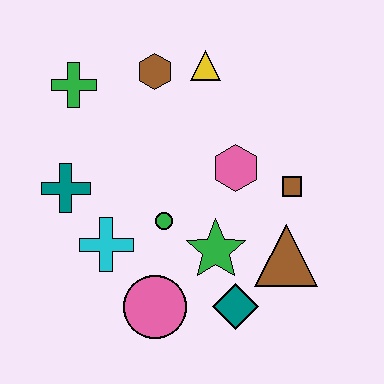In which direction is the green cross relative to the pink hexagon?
The green cross is to the left of the pink hexagon.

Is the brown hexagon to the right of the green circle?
No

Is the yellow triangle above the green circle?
Yes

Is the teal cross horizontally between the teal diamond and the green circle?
No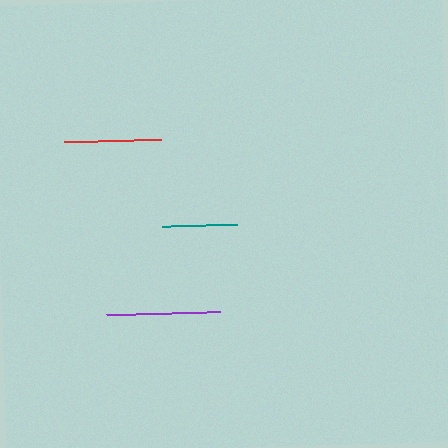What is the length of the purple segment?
The purple segment is approximately 114 pixels long.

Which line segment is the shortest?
The teal line is the shortest at approximately 75 pixels.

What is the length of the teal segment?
The teal segment is approximately 75 pixels long.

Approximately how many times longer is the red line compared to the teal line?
The red line is approximately 1.3 times the length of the teal line.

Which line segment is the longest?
The purple line is the longest at approximately 114 pixels.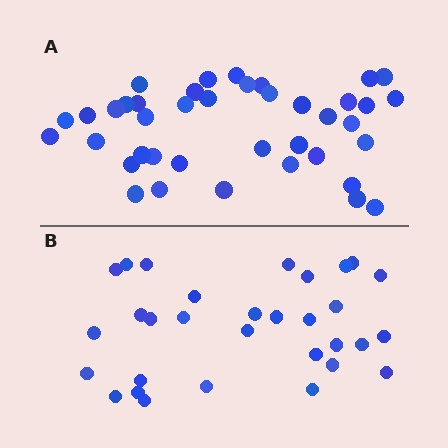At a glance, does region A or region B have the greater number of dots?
Region A (the top region) has more dots.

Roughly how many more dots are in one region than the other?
Region A has roughly 8 or so more dots than region B.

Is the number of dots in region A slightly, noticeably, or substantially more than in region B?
Region A has noticeably more, but not dramatically so. The ratio is roughly 1.3 to 1.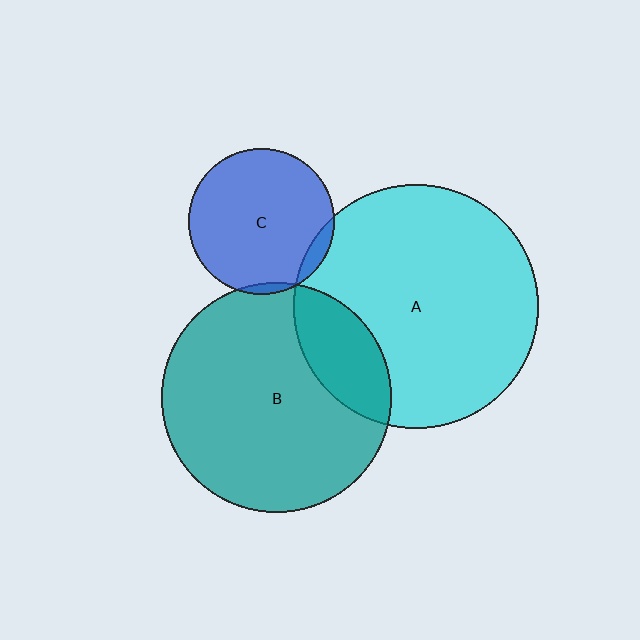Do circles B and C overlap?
Yes.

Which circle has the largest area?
Circle A (cyan).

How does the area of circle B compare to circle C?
Approximately 2.5 times.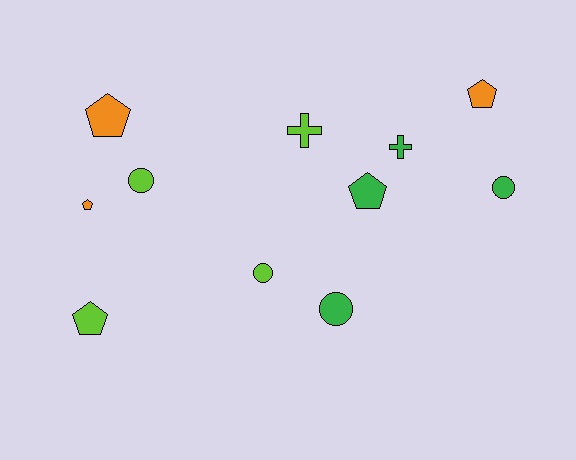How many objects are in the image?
There are 11 objects.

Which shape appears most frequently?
Pentagon, with 5 objects.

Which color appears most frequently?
Green, with 4 objects.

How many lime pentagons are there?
There is 1 lime pentagon.